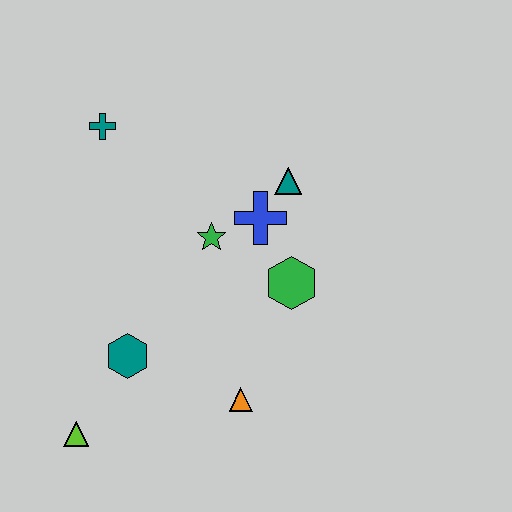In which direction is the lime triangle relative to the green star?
The lime triangle is below the green star.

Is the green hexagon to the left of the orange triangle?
No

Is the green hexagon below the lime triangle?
No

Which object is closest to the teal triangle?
The blue cross is closest to the teal triangle.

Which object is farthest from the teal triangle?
The lime triangle is farthest from the teal triangle.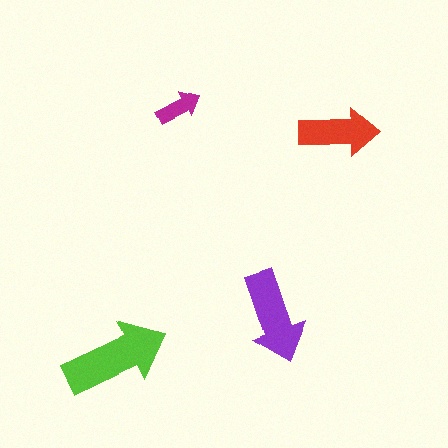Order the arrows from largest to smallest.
the lime one, the purple one, the red one, the magenta one.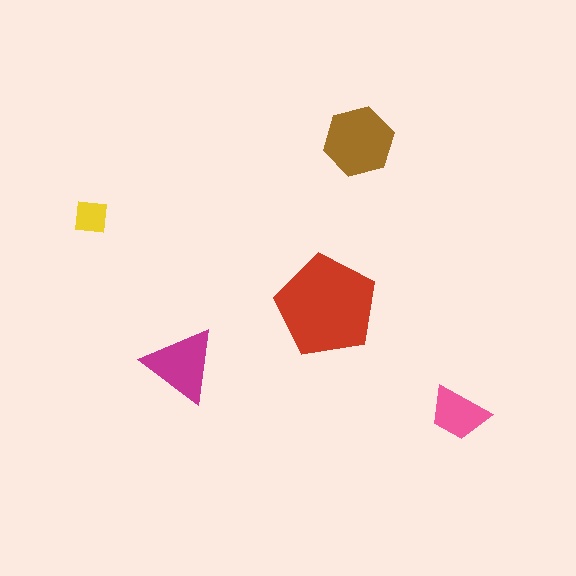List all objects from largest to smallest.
The red pentagon, the brown hexagon, the magenta triangle, the pink trapezoid, the yellow square.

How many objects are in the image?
There are 5 objects in the image.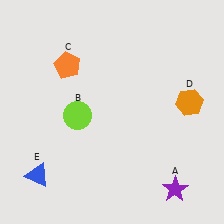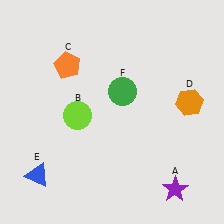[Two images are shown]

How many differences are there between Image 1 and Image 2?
There is 1 difference between the two images.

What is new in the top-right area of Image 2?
A green circle (F) was added in the top-right area of Image 2.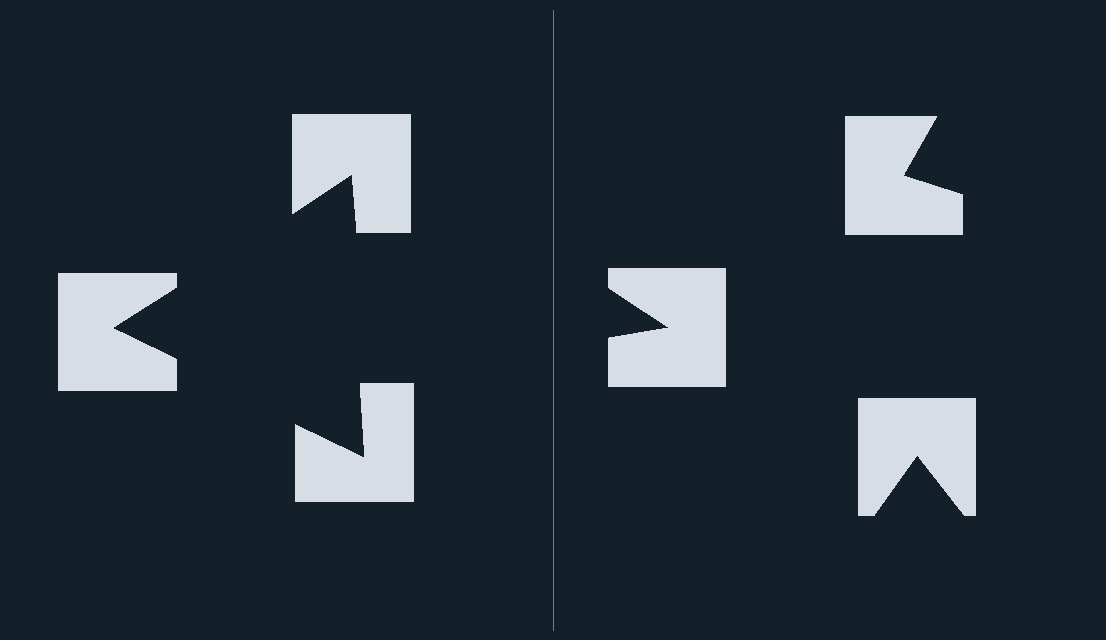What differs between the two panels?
The notched squares are positioned identically on both sides; only the wedge orientations differ. On the left they align to a triangle; on the right they are misaligned.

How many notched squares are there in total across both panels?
6 — 3 on each side.